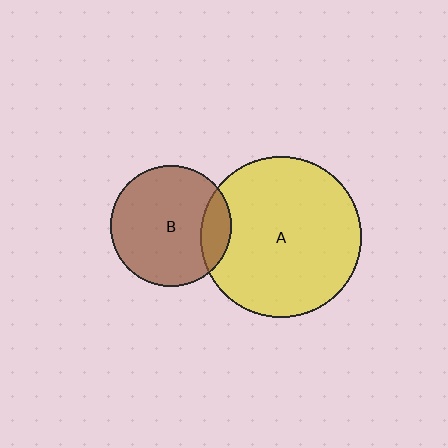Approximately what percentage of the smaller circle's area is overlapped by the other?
Approximately 15%.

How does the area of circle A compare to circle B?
Approximately 1.8 times.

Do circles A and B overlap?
Yes.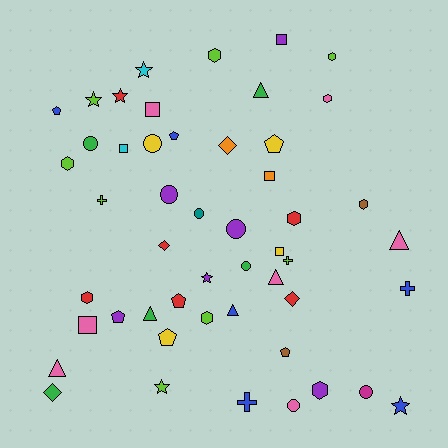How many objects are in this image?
There are 50 objects.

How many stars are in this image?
There are 6 stars.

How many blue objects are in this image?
There are 6 blue objects.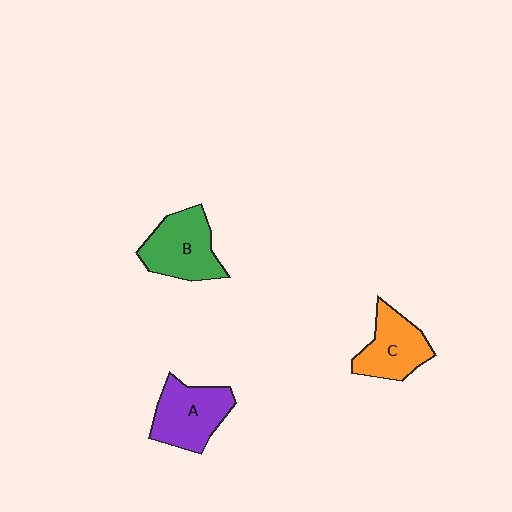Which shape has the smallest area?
Shape C (orange).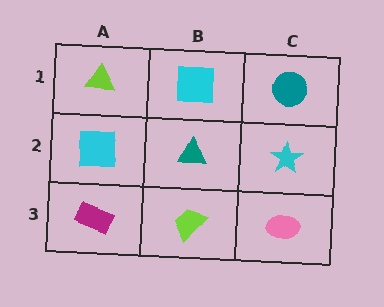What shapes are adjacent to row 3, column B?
A teal triangle (row 2, column B), a magenta rectangle (row 3, column A), a pink ellipse (row 3, column C).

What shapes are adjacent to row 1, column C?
A cyan star (row 2, column C), a cyan square (row 1, column B).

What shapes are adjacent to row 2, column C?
A teal circle (row 1, column C), a pink ellipse (row 3, column C), a teal triangle (row 2, column B).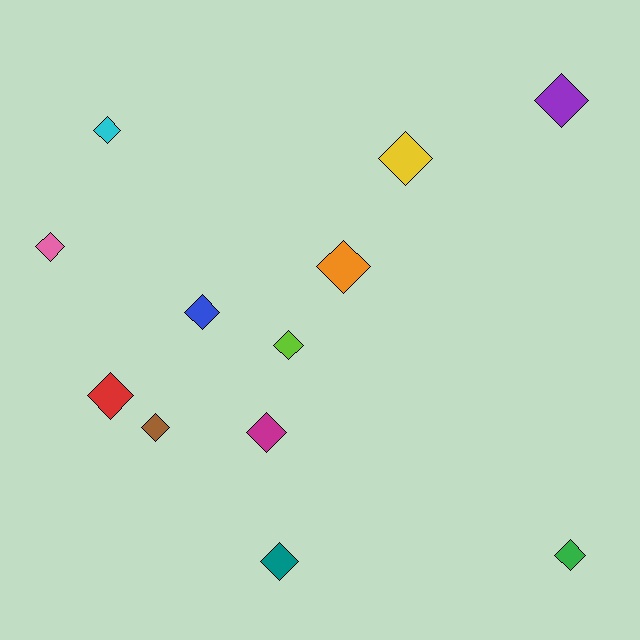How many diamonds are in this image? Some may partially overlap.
There are 12 diamonds.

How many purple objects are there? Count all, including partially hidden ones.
There is 1 purple object.